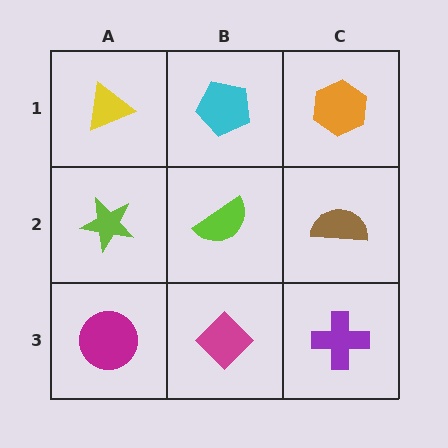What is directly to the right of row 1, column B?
An orange hexagon.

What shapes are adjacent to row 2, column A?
A yellow triangle (row 1, column A), a magenta circle (row 3, column A), a lime semicircle (row 2, column B).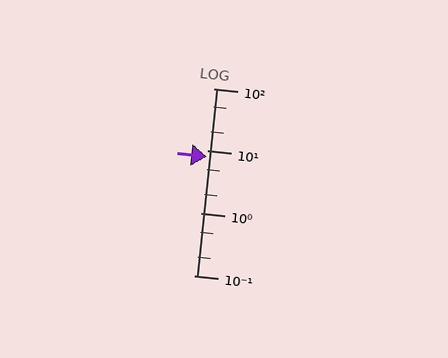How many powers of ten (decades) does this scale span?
The scale spans 3 decades, from 0.1 to 100.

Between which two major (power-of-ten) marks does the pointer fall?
The pointer is between 1 and 10.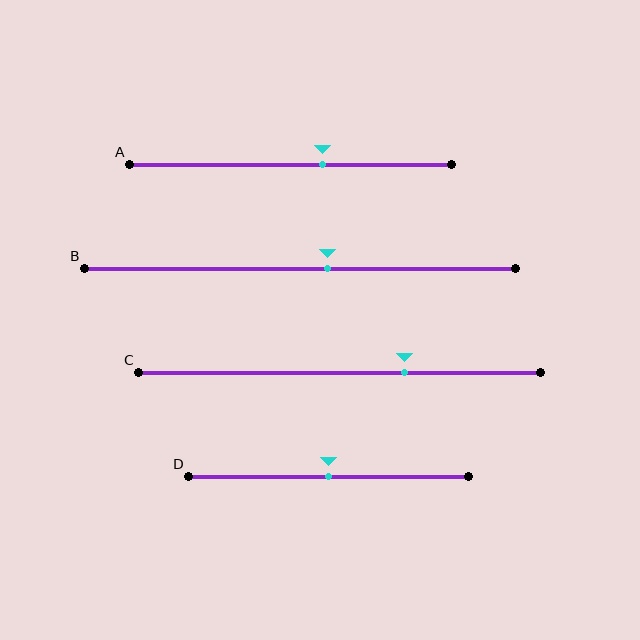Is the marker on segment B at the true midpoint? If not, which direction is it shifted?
No, the marker on segment B is shifted to the right by about 6% of the segment length.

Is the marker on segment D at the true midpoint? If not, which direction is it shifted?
Yes, the marker on segment D is at the true midpoint.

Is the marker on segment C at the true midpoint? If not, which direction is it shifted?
No, the marker on segment C is shifted to the right by about 16% of the segment length.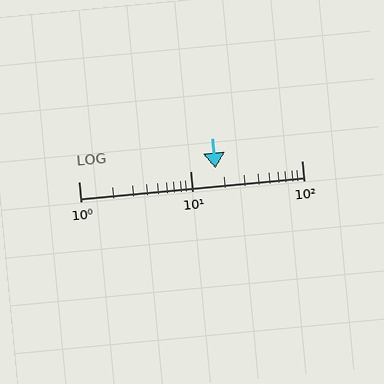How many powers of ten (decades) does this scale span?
The scale spans 2 decades, from 1 to 100.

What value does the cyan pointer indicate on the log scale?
The pointer indicates approximately 17.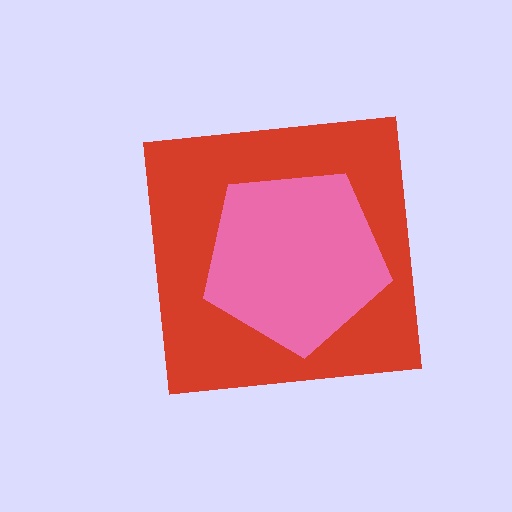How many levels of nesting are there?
2.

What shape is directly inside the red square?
The pink pentagon.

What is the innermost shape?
The pink pentagon.